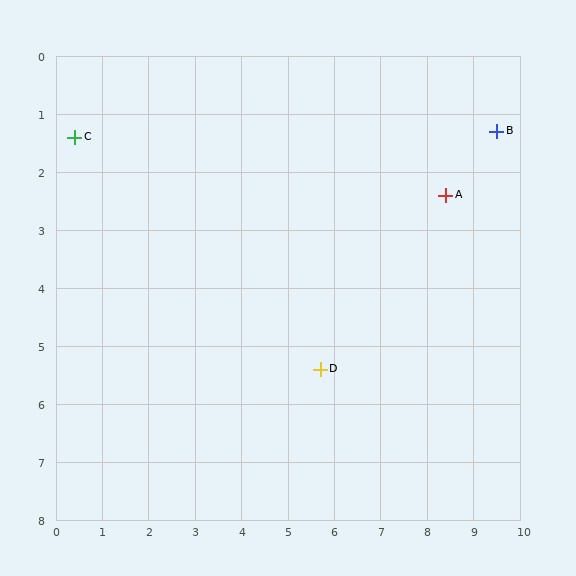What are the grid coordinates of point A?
Point A is at approximately (8.4, 2.4).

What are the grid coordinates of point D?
Point D is at approximately (5.7, 5.4).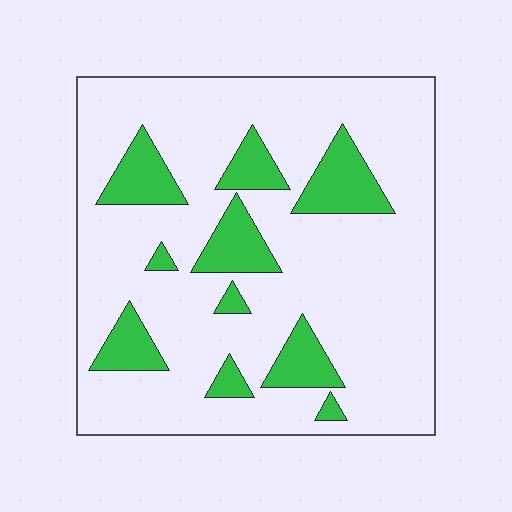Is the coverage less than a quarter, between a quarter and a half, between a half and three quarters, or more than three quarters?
Less than a quarter.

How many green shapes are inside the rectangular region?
10.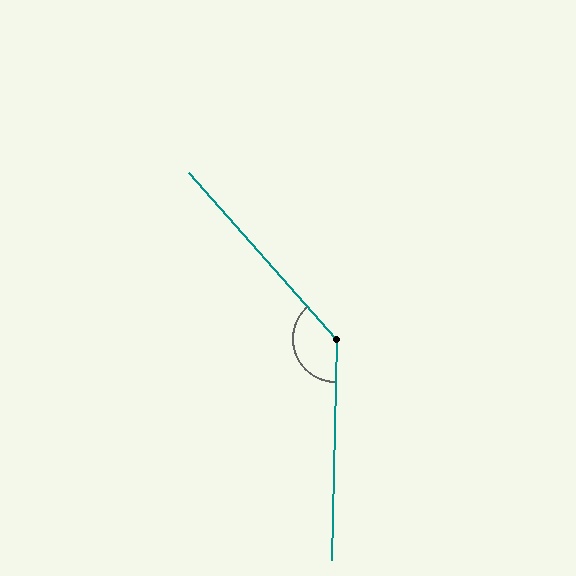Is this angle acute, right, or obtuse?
It is obtuse.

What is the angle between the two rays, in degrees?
Approximately 137 degrees.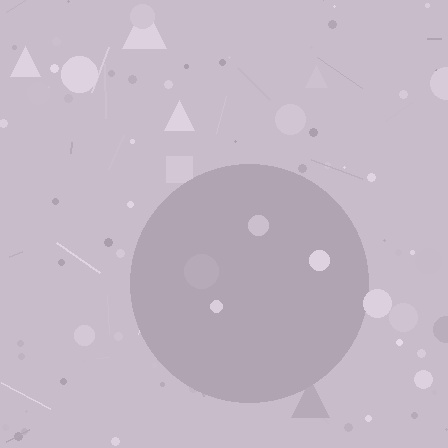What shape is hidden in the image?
A circle is hidden in the image.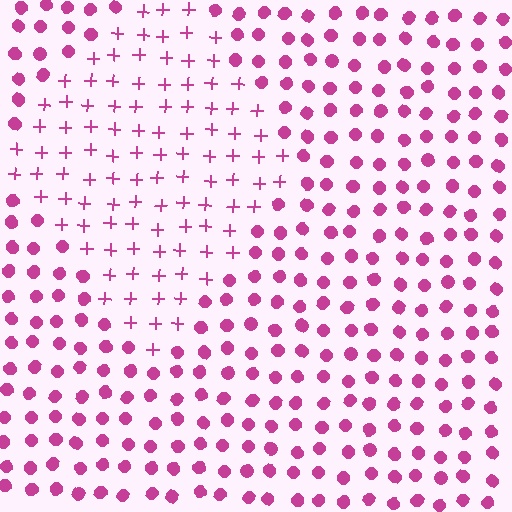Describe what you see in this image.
The image is filled with small magenta elements arranged in a uniform grid. A diamond-shaped region contains plus signs, while the surrounding area contains circles. The boundary is defined purely by the change in element shape.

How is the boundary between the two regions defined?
The boundary is defined by a change in element shape: plus signs inside vs. circles outside. All elements share the same color and spacing.